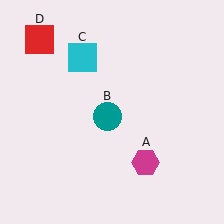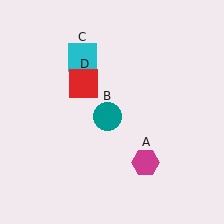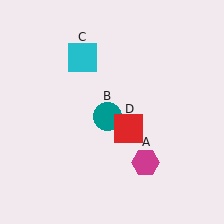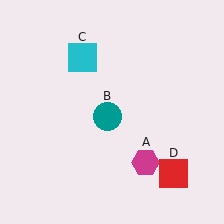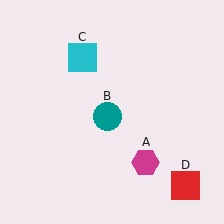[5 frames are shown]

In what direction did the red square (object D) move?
The red square (object D) moved down and to the right.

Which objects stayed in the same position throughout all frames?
Magenta hexagon (object A) and teal circle (object B) and cyan square (object C) remained stationary.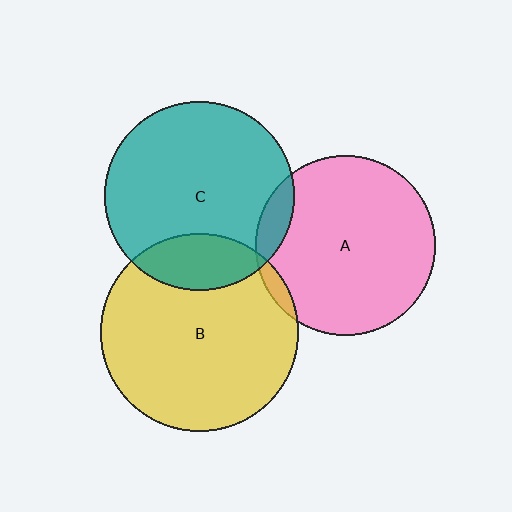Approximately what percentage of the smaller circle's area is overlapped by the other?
Approximately 5%.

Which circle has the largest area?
Circle B (yellow).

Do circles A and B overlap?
Yes.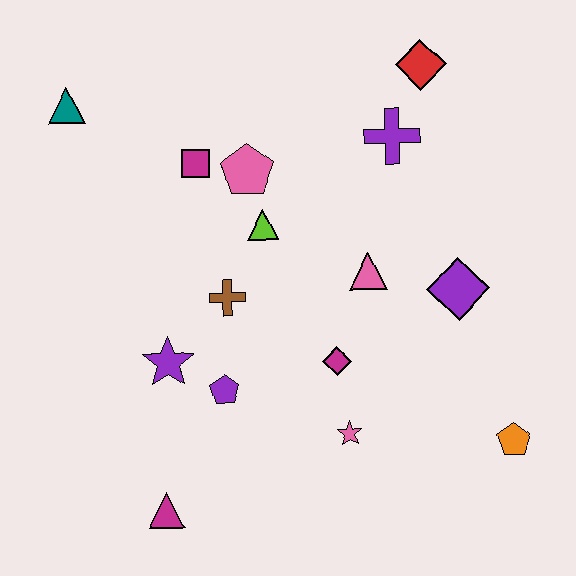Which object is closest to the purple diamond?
The pink triangle is closest to the purple diamond.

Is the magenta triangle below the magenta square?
Yes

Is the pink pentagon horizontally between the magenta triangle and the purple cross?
Yes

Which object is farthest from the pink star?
The teal triangle is farthest from the pink star.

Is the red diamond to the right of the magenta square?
Yes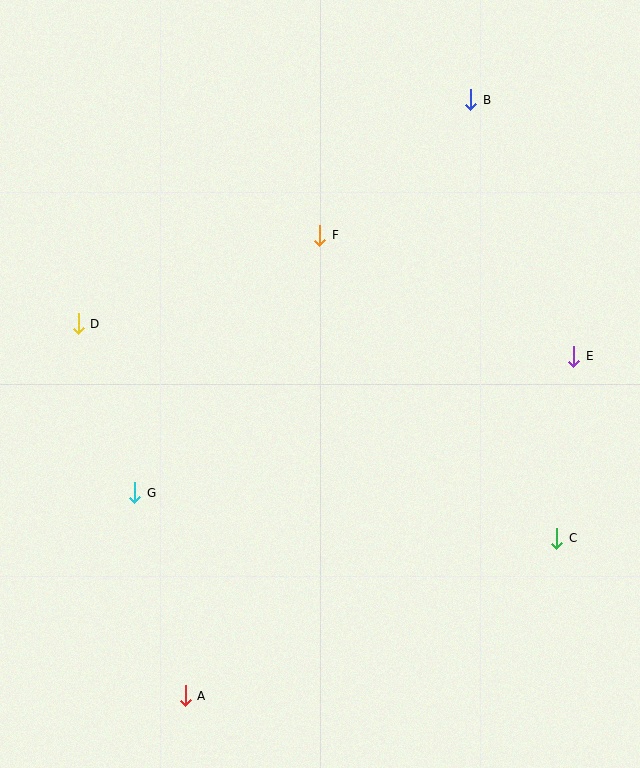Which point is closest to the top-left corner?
Point D is closest to the top-left corner.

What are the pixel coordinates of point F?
Point F is at (320, 235).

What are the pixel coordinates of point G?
Point G is at (135, 493).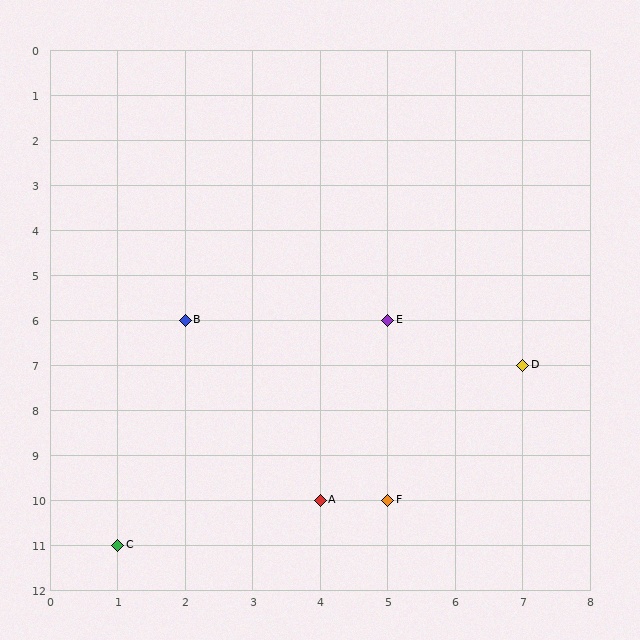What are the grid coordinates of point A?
Point A is at grid coordinates (4, 10).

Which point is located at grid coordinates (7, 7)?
Point D is at (7, 7).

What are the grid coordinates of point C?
Point C is at grid coordinates (1, 11).